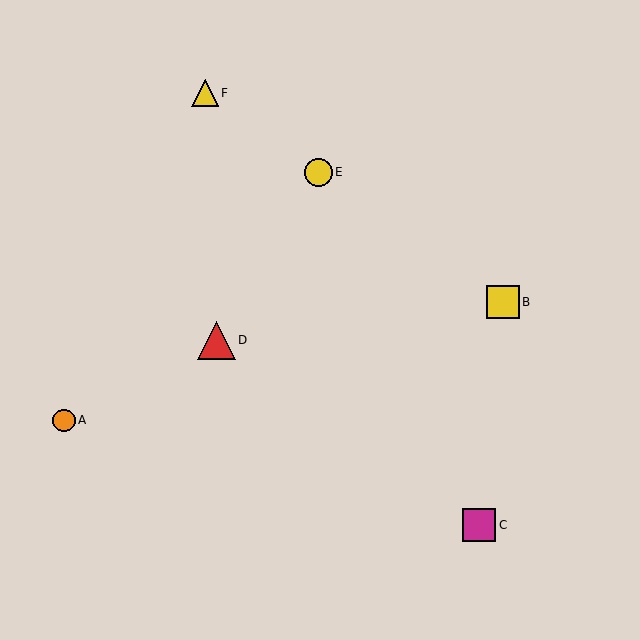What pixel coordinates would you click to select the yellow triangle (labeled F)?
Click at (205, 93) to select the yellow triangle F.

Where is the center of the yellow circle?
The center of the yellow circle is at (319, 172).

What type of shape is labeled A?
Shape A is an orange circle.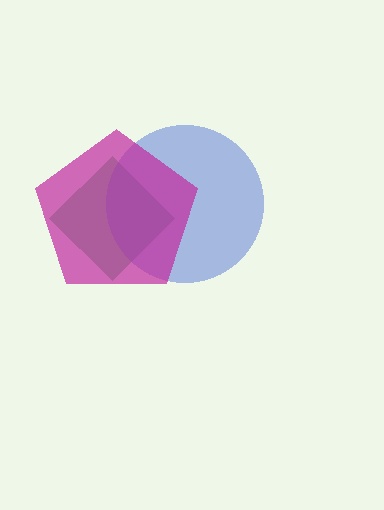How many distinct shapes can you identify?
There are 3 distinct shapes: a green diamond, a blue circle, a magenta pentagon.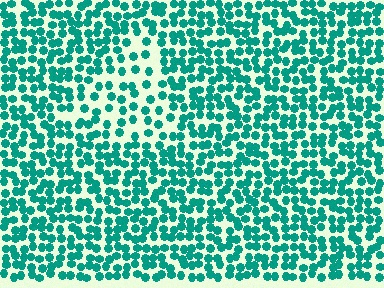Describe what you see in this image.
The image contains small teal elements arranged at two different densities. A triangle-shaped region is visible where the elements are less densely packed than the surrounding area.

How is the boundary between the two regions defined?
The boundary is defined by a change in element density (approximately 1.9x ratio). All elements are the same color, size, and shape.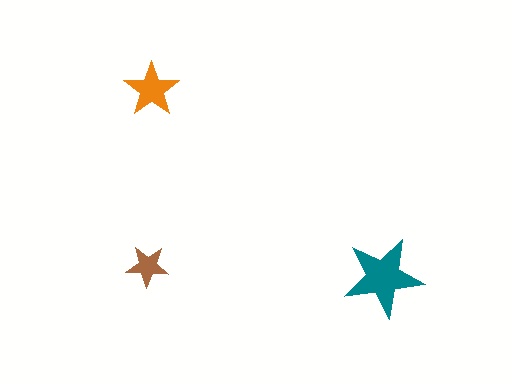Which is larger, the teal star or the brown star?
The teal one.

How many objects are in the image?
There are 3 objects in the image.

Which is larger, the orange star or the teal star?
The teal one.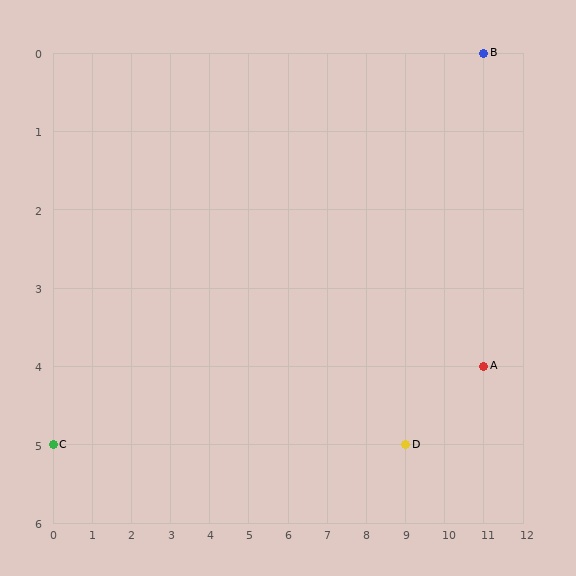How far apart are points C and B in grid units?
Points C and B are 11 columns and 5 rows apart (about 12.1 grid units diagonally).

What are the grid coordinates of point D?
Point D is at grid coordinates (9, 5).